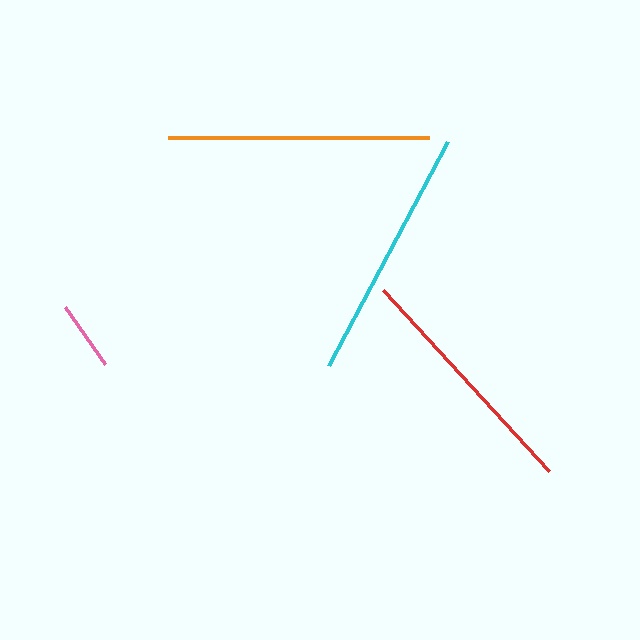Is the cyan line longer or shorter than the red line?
The cyan line is longer than the red line.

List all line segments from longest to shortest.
From longest to shortest: orange, cyan, red, pink.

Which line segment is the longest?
The orange line is the longest at approximately 261 pixels.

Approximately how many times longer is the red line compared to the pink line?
The red line is approximately 3.5 times the length of the pink line.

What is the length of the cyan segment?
The cyan segment is approximately 253 pixels long.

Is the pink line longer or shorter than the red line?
The red line is longer than the pink line.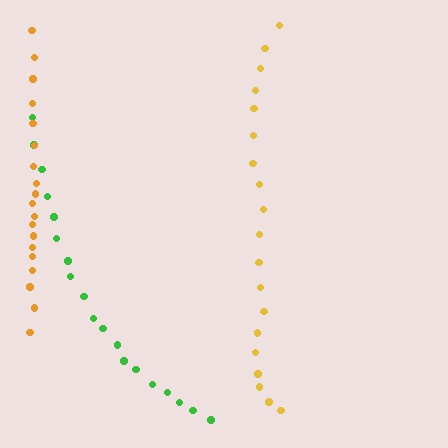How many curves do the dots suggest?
There are 3 distinct paths.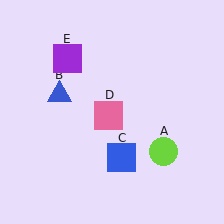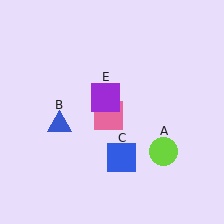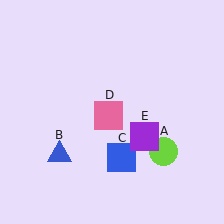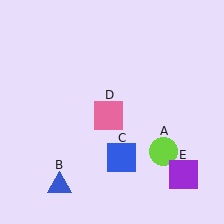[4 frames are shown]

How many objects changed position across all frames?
2 objects changed position: blue triangle (object B), purple square (object E).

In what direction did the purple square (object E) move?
The purple square (object E) moved down and to the right.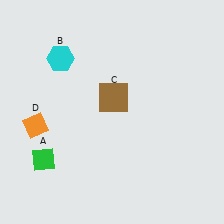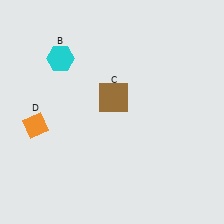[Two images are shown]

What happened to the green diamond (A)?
The green diamond (A) was removed in Image 2. It was in the bottom-left area of Image 1.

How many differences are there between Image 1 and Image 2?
There is 1 difference between the two images.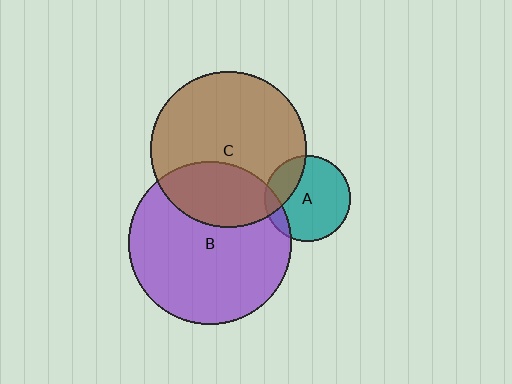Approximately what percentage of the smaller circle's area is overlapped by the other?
Approximately 30%.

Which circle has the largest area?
Circle B (purple).